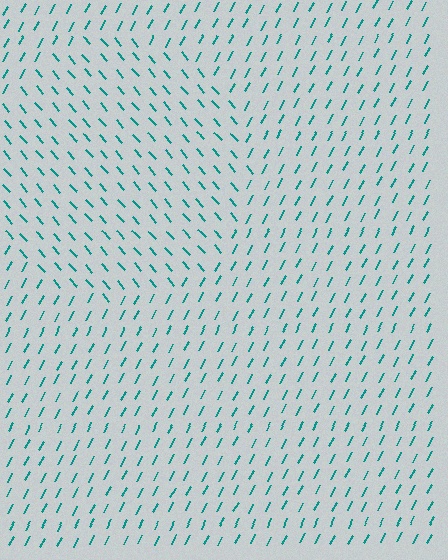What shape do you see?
I see a circle.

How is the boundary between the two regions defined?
The boundary is defined purely by a change in line orientation (approximately 69 degrees difference). All lines are the same color and thickness.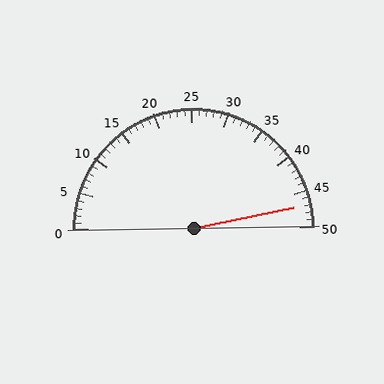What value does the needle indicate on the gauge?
The needle indicates approximately 47.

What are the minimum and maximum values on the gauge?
The gauge ranges from 0 to 50.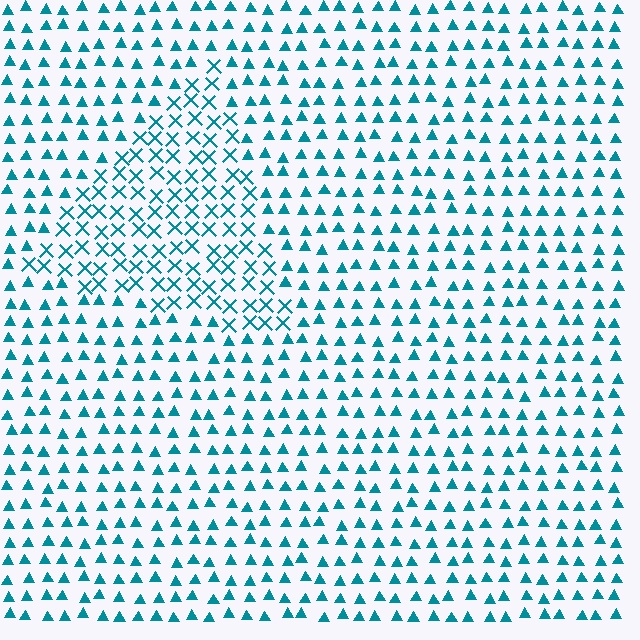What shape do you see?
I see a triangle.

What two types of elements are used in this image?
The image uses X marks inside the triangle region and triangles outside it.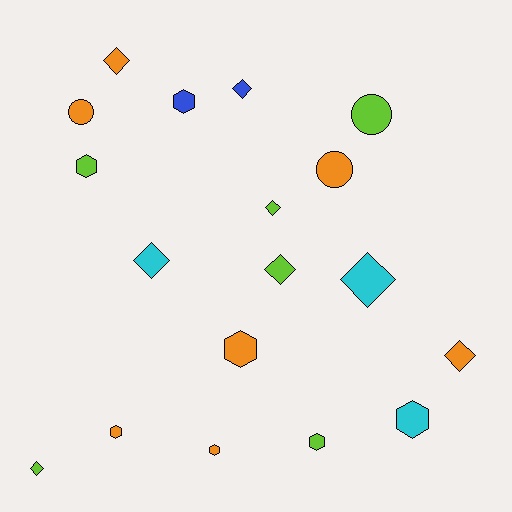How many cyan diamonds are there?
There are 2 cyan diamonds.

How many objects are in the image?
There are 18 objects.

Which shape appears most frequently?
Diamond, with 8 objects.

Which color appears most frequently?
Orange, with 7 objects.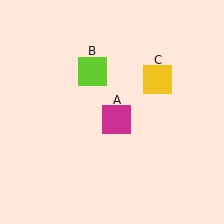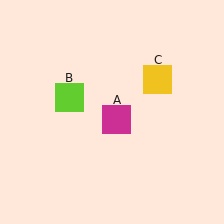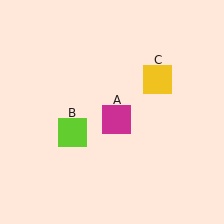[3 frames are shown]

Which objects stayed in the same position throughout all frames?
Magenta square (object A) and yellow square (object C) remained stationary.